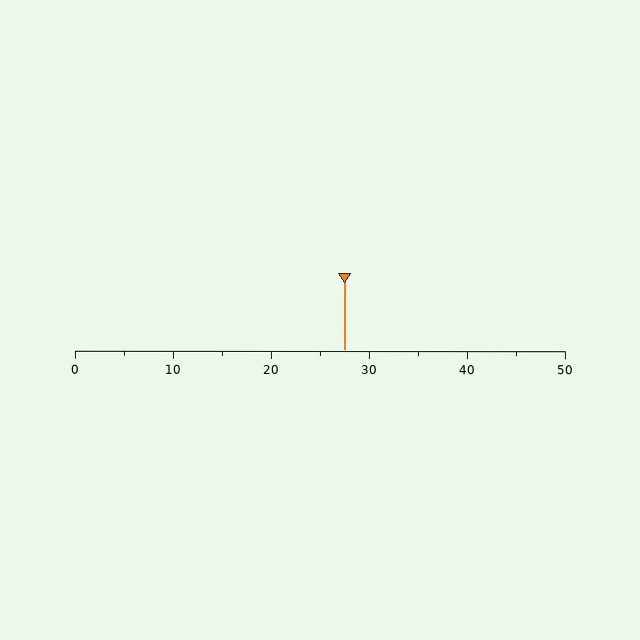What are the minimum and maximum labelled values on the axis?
The axis runs from 0 to 50.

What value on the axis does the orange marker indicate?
The marker indicates approximately 27.5.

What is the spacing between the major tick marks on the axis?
The major ticks are spaced 10 apart.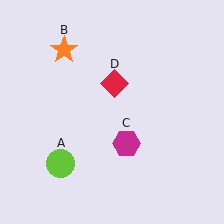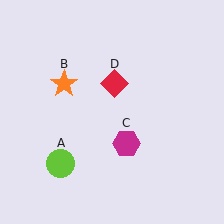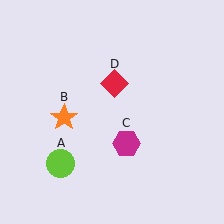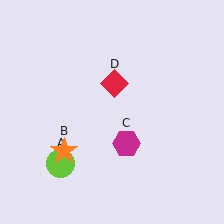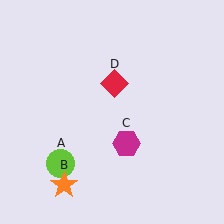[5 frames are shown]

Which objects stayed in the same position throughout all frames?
Lime circle (object A) and magenta hexagon (object C) and red diamond (object D) remained stationary.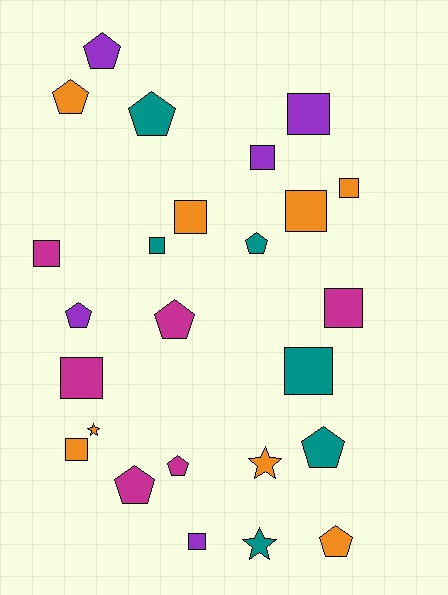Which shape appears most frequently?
Square, with 12 objects.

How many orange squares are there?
There are 4 orange squares.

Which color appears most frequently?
Orange, with 8 objects.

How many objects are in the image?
There are 25 objects.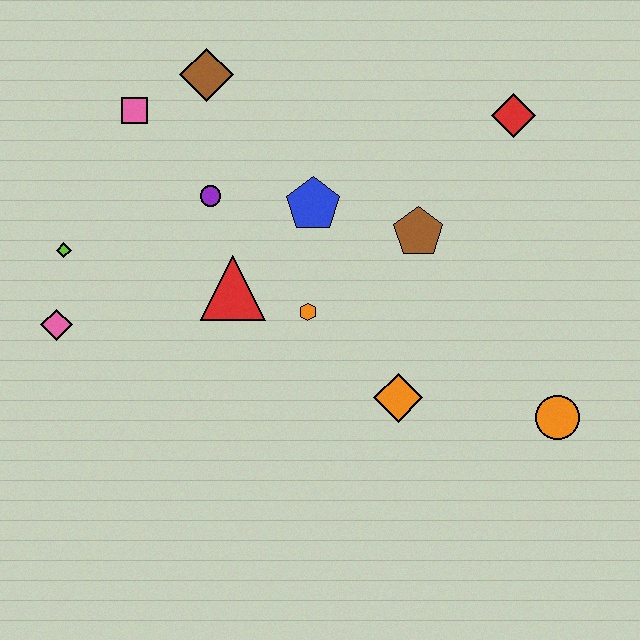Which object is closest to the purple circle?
The red triangle is closest to the purple circle.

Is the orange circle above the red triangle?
No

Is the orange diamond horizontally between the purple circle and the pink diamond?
No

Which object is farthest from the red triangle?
The orange circle is farthest from the red triangle.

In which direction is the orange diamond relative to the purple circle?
The orange diamond is below the purple circle.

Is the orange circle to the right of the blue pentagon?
Yes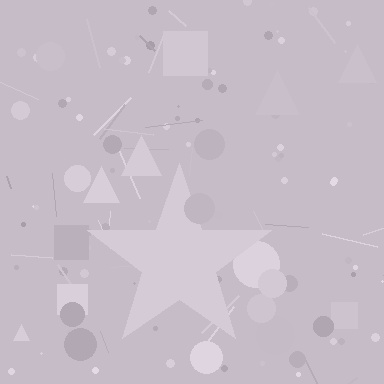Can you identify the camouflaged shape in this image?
The camouflaged shape is a star.